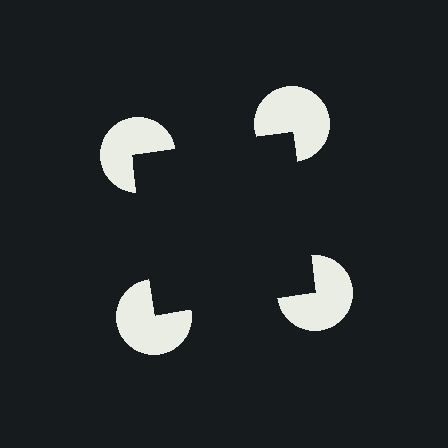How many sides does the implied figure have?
4 sides.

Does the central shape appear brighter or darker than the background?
It typically appears slightly darker than the background, even though no actual brightness change is drawn.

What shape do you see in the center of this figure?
An illusory square — its edges are inferred from the aligned wedge cuts in the pac-man discs, not physically drawn.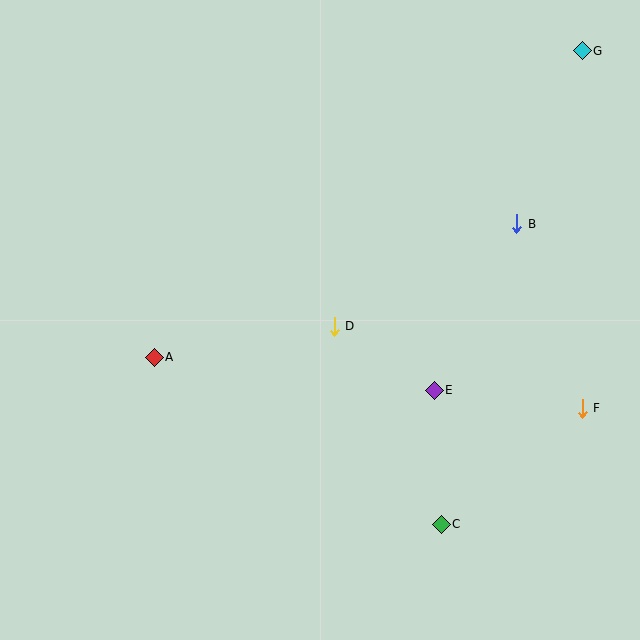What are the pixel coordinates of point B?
Point B is at (517, 224).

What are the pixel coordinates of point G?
Point G is at (582, 51).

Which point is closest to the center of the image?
Point D at (334, 326) is closest to the center.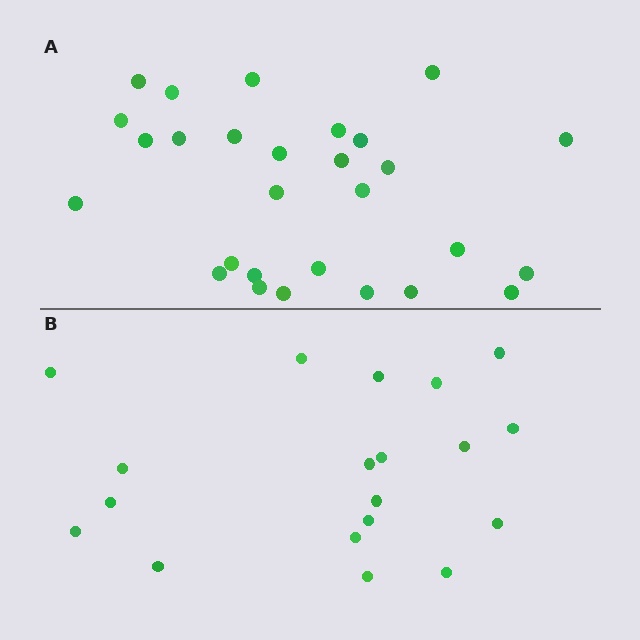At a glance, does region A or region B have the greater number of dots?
Region A (the top region) has more dots.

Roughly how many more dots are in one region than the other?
Region A has roughly 8 or so more dots than region B.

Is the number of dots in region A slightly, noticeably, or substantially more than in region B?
Region A has substantially more. The ratio is roughly 1.5 to 1.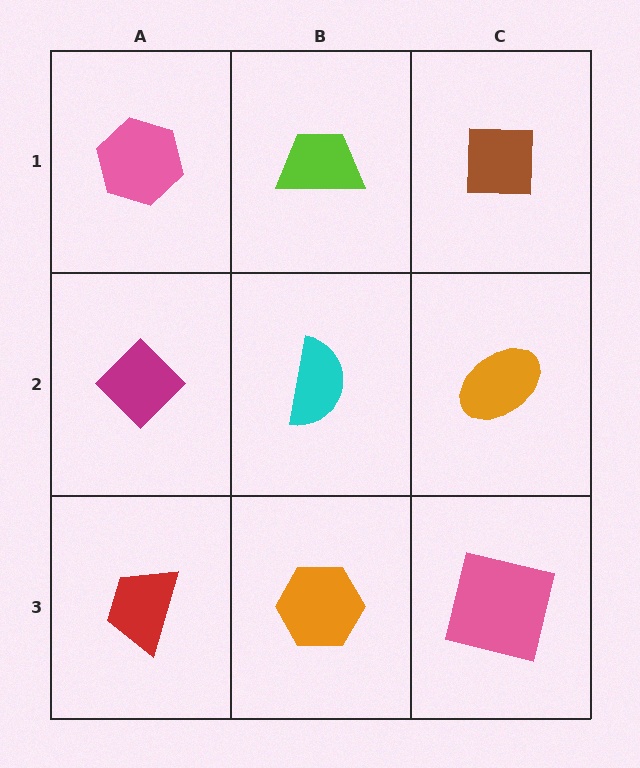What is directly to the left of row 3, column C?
An orange hexagon.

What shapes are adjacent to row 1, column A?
A magenta diamond (row 2, column A), a lime trapezoid (row 1, column B).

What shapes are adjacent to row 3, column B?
A cyan semicircle (row 2, column B), a red trapezoid (row 3, column A), a pink square (row 3, column C).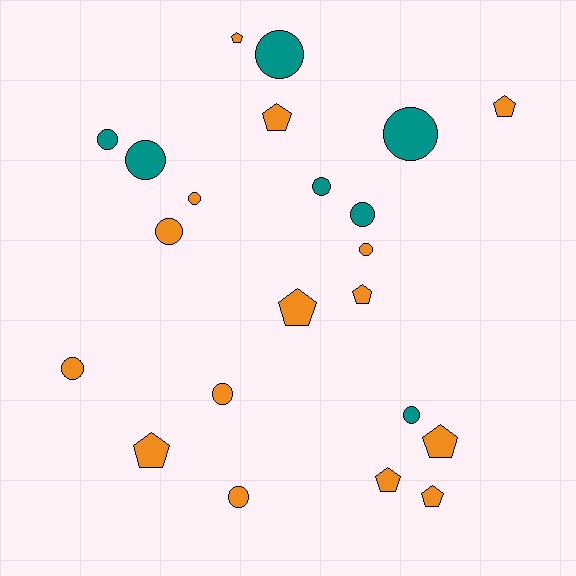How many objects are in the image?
There are 22 objects.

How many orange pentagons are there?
There are 9 orange pentagons.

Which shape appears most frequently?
Circle, with 13 objects.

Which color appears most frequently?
Orange, with 15 objects.